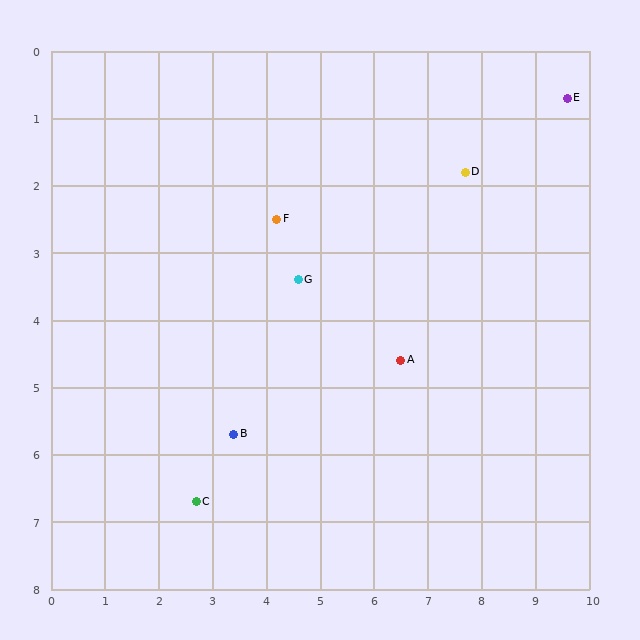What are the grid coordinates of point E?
Point E is at approximately (9.6, 0.7).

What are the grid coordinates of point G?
Point G is at approximately (4.6, 3.4).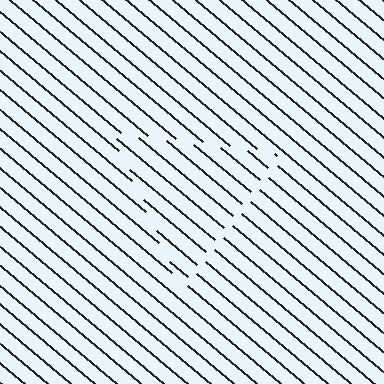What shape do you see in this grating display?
An illusory triangle. The interior of the shape contains the same grating, shifted by half a period — the contour is defined by the phase discontinuity where line-ends from the inner and outer gratings abut.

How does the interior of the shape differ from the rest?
The interior of the shape contains the same grating, shifted by half a period — the contour is defined by the phase discontinuity where line-ends from the inner and outer gratings abut.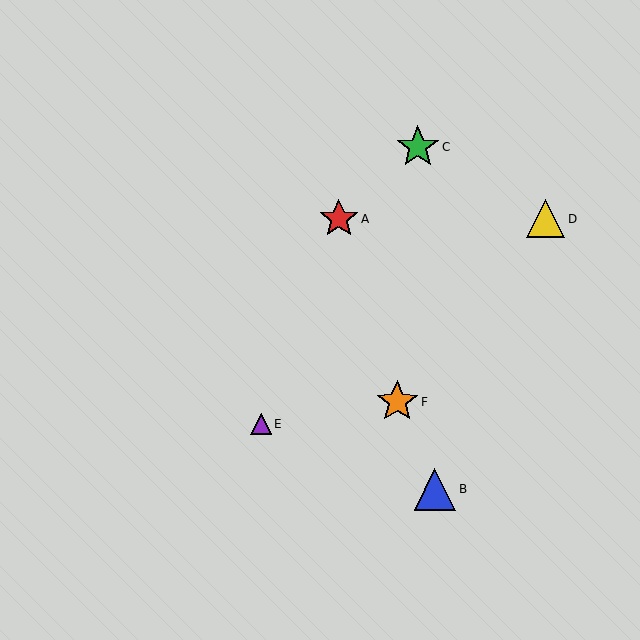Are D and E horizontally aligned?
No, D is at y≈219 and E is at y≈424.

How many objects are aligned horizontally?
2 objects (A, D) are aligned horizontally.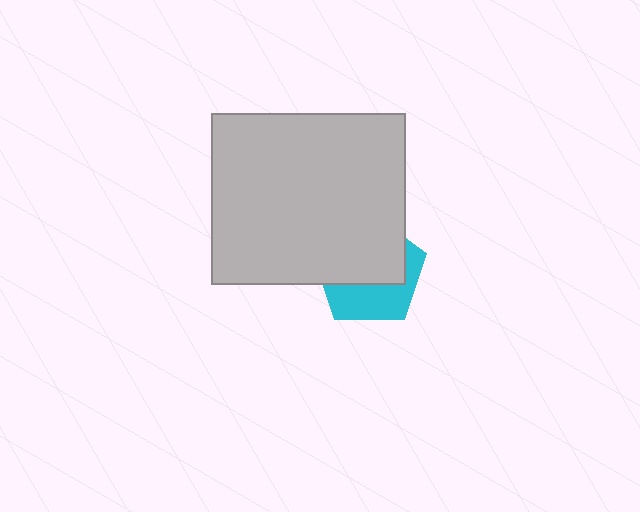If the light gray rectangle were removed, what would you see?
You would see the complete cyan pentagon.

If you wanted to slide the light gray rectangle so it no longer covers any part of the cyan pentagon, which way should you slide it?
Slide it up — that is the most direct way to separate the two shapes.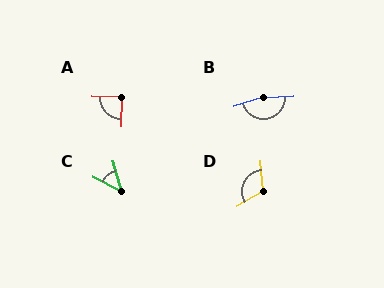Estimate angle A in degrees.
Approximately 89 degrees.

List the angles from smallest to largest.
C (47°), A (89°), D (116°), B (163°).